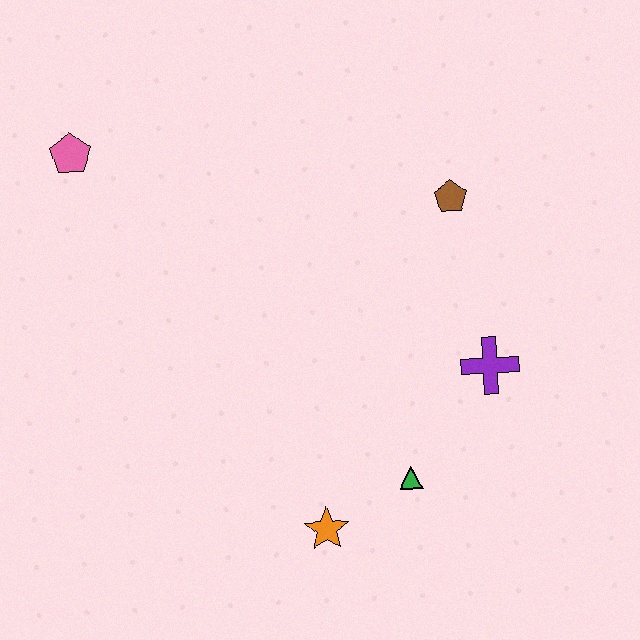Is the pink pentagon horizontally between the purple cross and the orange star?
No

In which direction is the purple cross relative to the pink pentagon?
The purple cross is to the right of the pink pentagon.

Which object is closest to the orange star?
The green triangle is closest to the orange star.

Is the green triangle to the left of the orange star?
No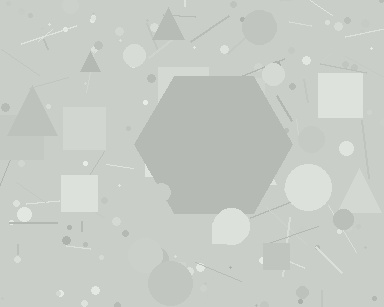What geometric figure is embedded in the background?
A hexagon is embedded in the background.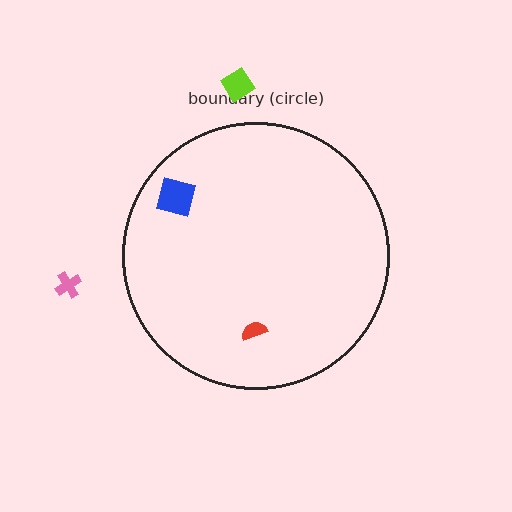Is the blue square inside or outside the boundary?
Inside.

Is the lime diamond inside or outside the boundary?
Outside.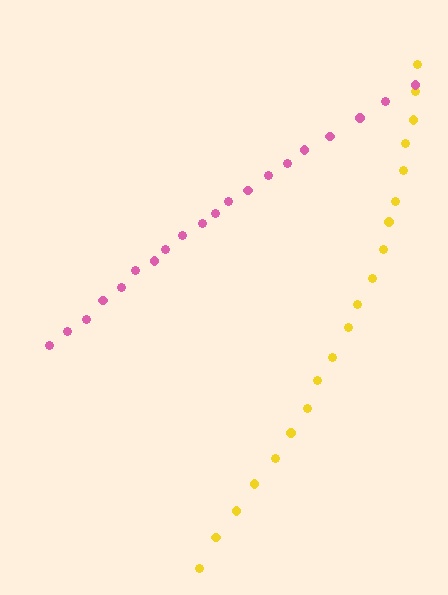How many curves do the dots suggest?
There are 2 distinct paths.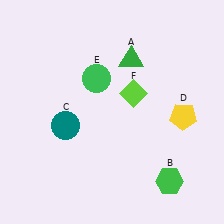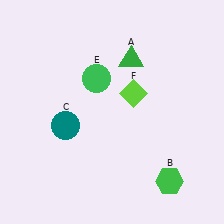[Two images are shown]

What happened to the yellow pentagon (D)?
The yellow pentagon (D) was removed in Image 2. It was in the bottom-right area of Image 1.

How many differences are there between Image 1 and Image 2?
There is 1 difference between the two images.